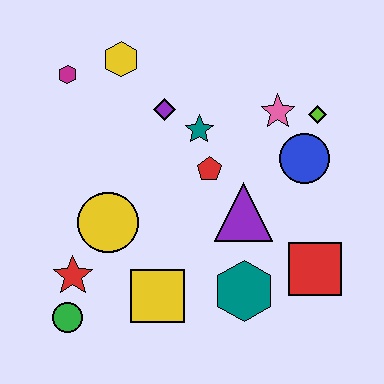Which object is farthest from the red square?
The magenta hexagon is farthest from the red square.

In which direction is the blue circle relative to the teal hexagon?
The blue circle is above the teal hexagon.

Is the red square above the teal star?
No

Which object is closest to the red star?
The green circle is closest to the red star.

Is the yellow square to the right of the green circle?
Yes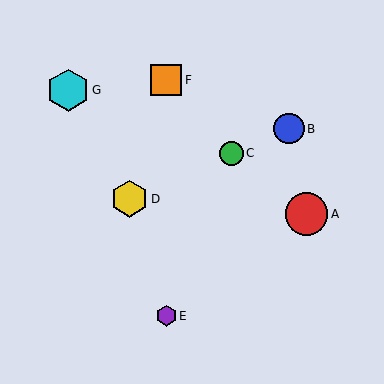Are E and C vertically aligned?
No, E is at x≈166 and C is at x≈231.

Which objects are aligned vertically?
Objects E, F are aligned vertically.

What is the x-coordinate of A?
Object A is at x≈306.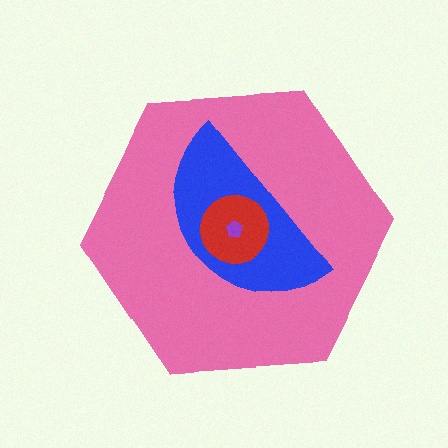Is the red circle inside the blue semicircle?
Yes.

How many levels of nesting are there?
4.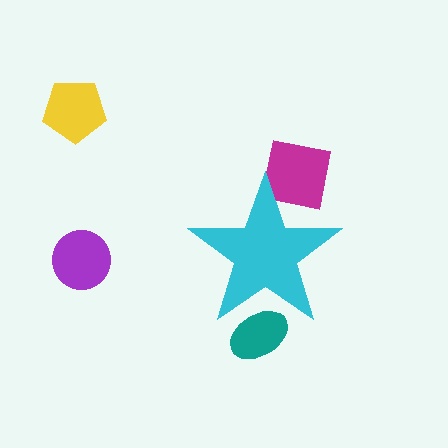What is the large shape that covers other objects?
A cyan star.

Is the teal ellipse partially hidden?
Yes, the teal ellipse is partially hidden behind the cyan star.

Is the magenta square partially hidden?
Yes, the magenta square is partially hidden behind the cyan star.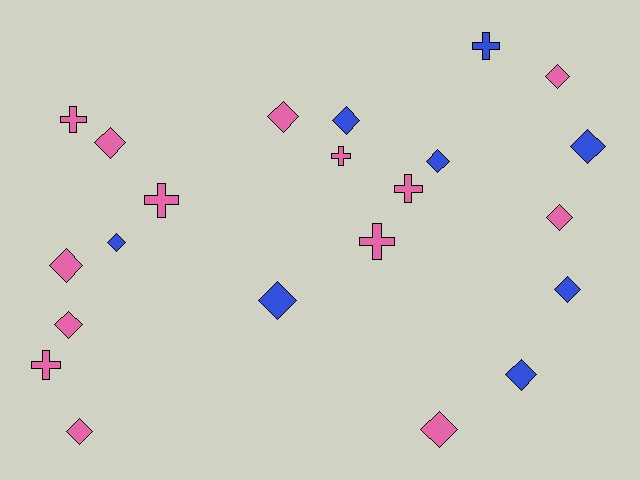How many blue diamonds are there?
There are 7 blue diamonds.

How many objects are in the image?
There are 22 objects.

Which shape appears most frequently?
Diamond, with 15 objects.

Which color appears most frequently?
Pink, with 14 objects.